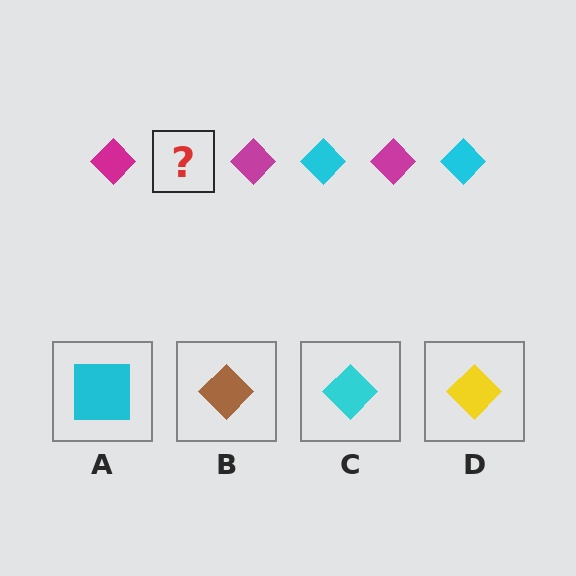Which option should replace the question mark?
Option C.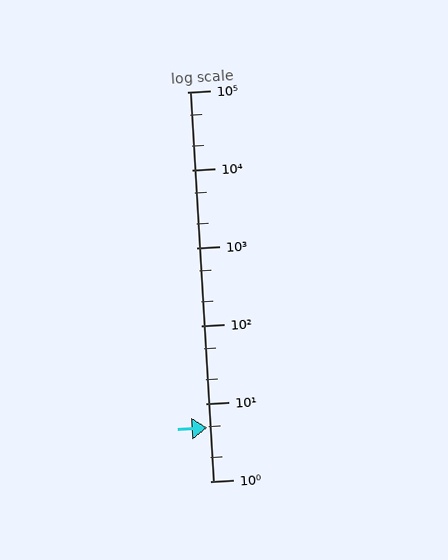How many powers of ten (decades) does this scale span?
The scale spans 5 decades, from 1 to 100000.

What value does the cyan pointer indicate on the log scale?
The pointer indicates approximately 4.9.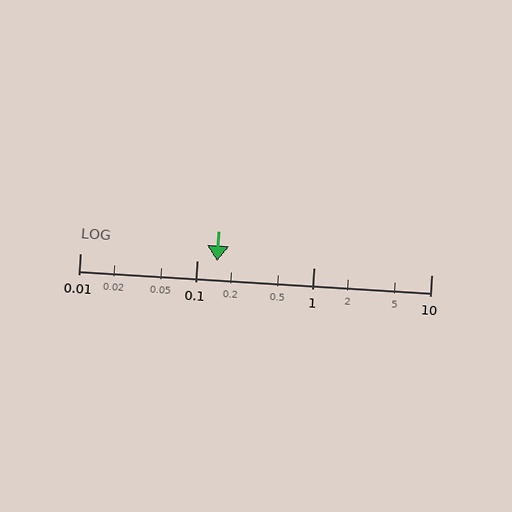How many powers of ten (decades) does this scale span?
The scale spans 3 decades, from 0.01 to 10.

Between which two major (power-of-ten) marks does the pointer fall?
The pointer is between 0.1 and 1.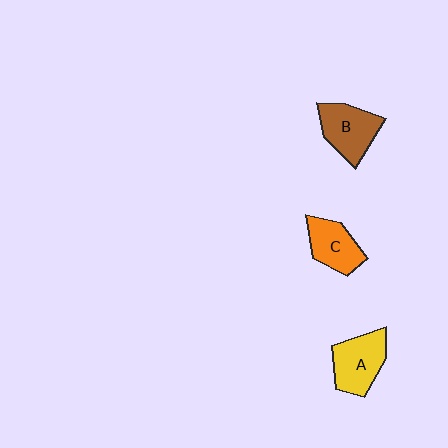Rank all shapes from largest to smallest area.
From largest to smallest: A (yellow), B (brown), C (orange).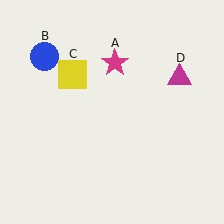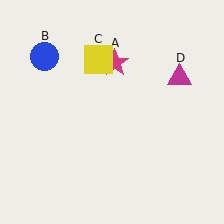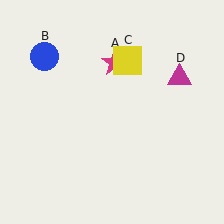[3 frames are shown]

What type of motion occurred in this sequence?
The yellow square (object C) rotated clockwise around the center of the scene.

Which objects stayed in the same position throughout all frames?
Magenta star (object A) and blue circle (object B) and magenta triangle (object D) remained stationary.